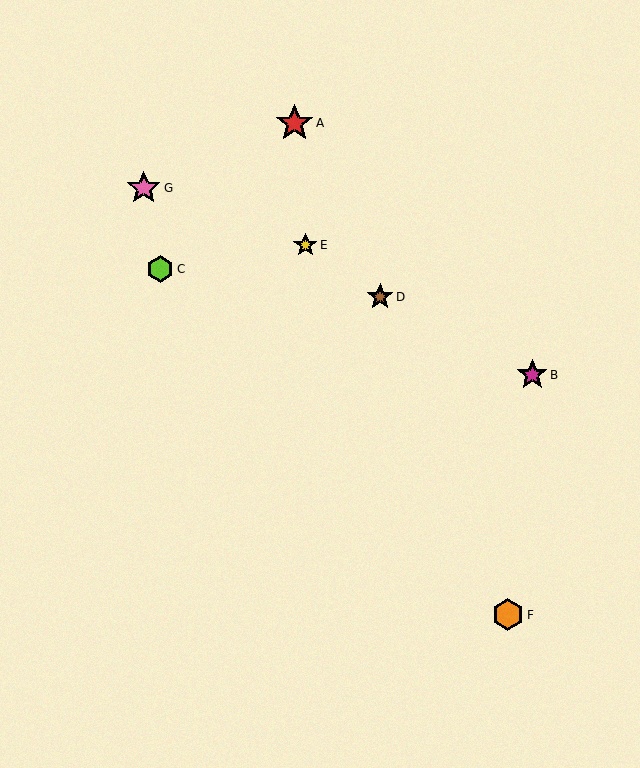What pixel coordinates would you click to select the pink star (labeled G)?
Click at (144, 188) to select the pink star G.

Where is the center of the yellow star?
The center of the yellow star is at (305, 245).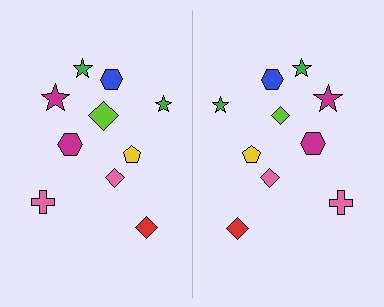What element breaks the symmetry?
The lime diamond on the right side has a different size than its mirror counterpart.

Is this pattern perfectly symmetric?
No, the pattern is not perfectly symmetric. The lime diamond on the right side has a different size than its mirror counterpart.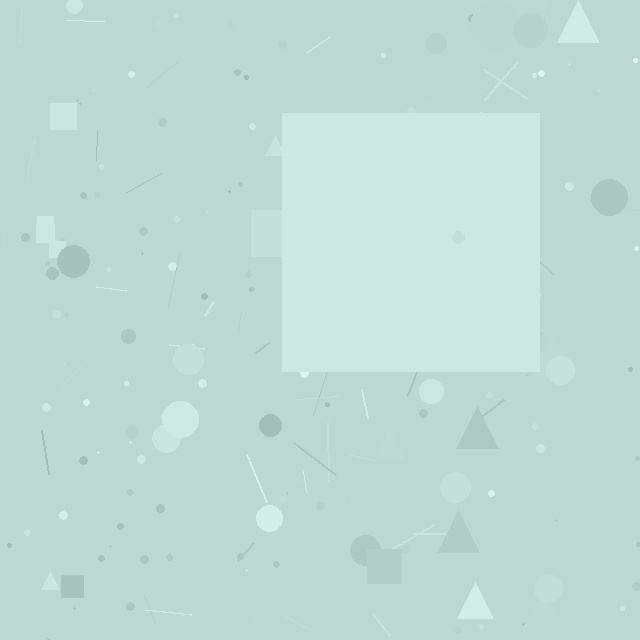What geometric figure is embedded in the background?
A square is embedded in the background.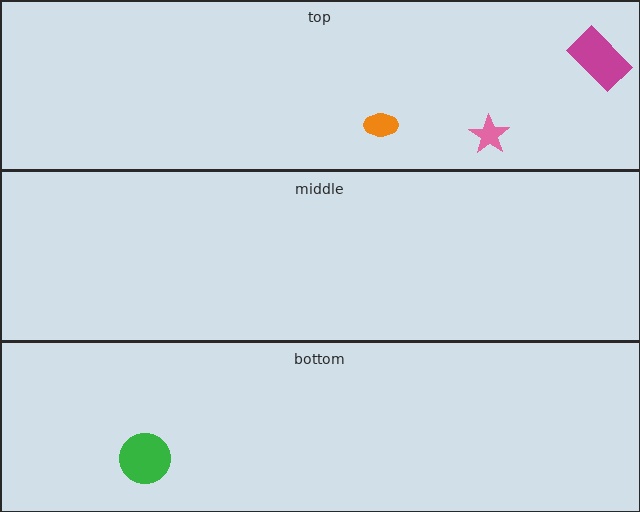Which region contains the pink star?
The top region.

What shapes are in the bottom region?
The green circle.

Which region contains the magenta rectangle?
The top region.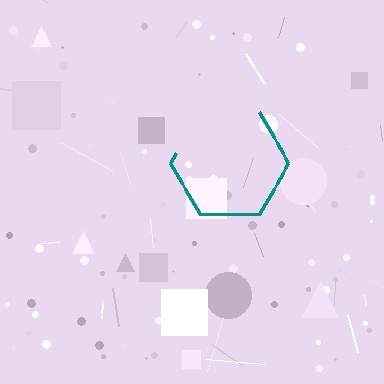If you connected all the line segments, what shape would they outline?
They would outline a hexagon.